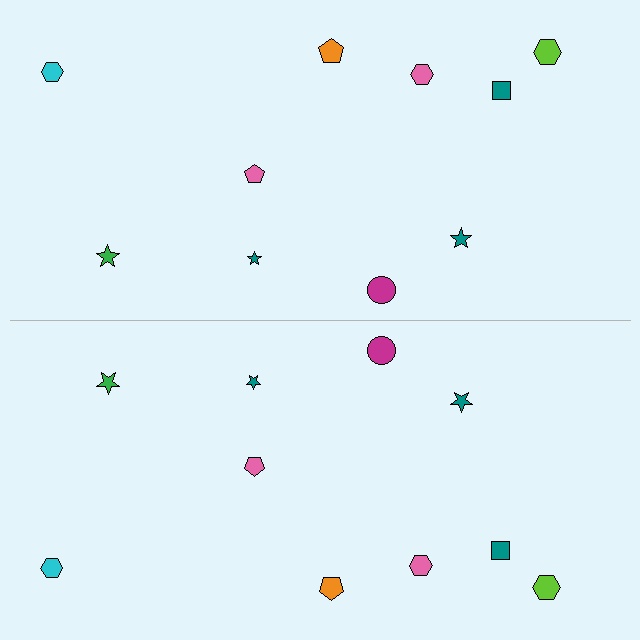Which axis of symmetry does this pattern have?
The pattern has a horizontal axis of symmetry running through the center of the image.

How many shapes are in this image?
There are 20 shapes in this image.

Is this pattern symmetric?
Yes, this pattern has bilateral (reflection) symmetry.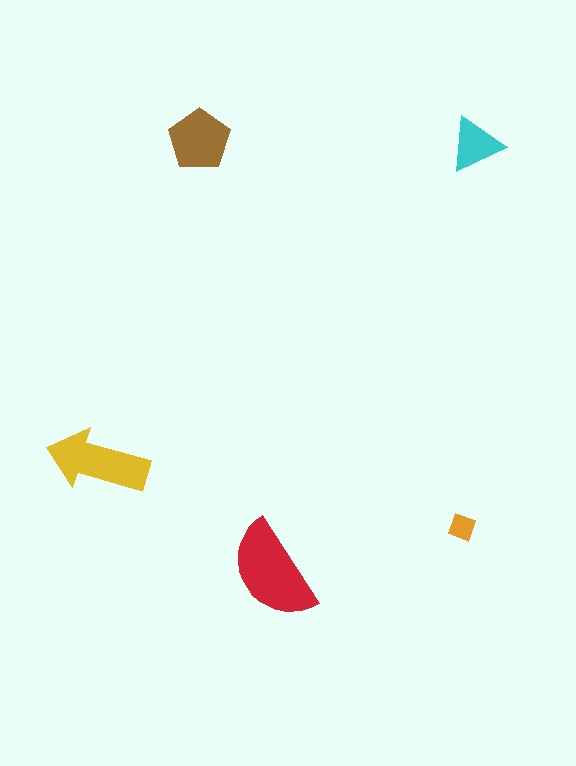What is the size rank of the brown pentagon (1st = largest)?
3rd.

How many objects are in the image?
There are 5 objects in the image.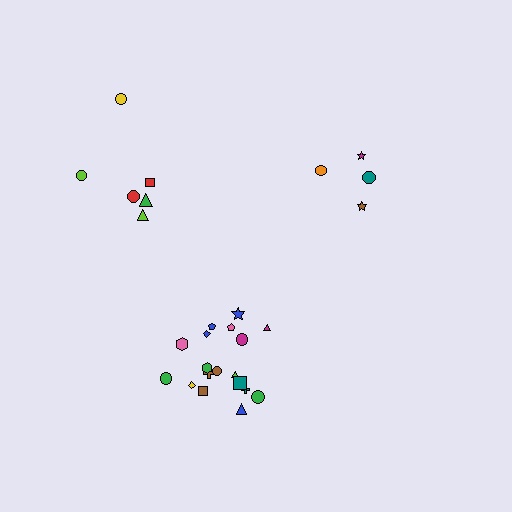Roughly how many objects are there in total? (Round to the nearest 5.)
Roughly 30 objects in total.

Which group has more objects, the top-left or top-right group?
The top-left group.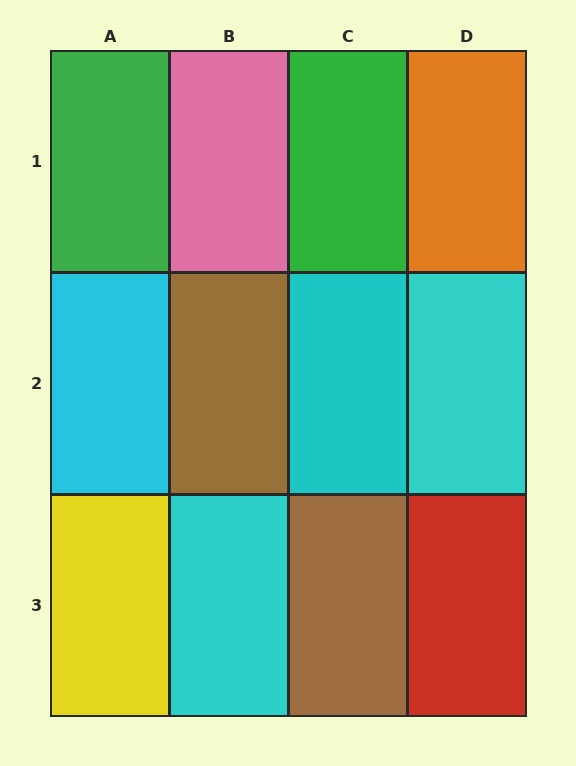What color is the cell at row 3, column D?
Red.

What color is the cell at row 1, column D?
Orange.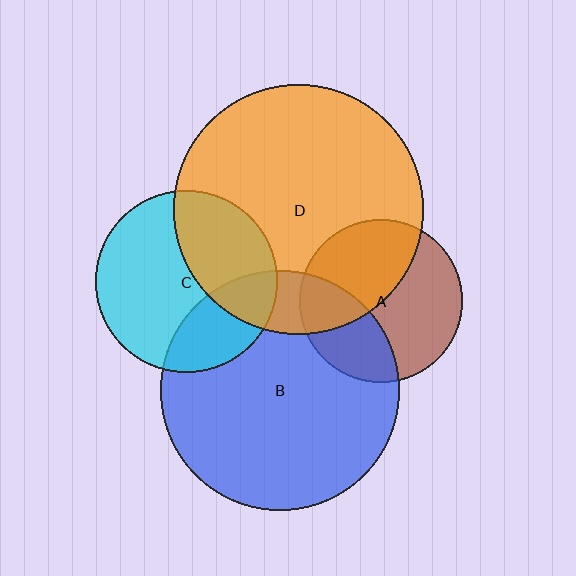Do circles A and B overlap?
Yes.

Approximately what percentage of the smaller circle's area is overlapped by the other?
Approximately 30%.